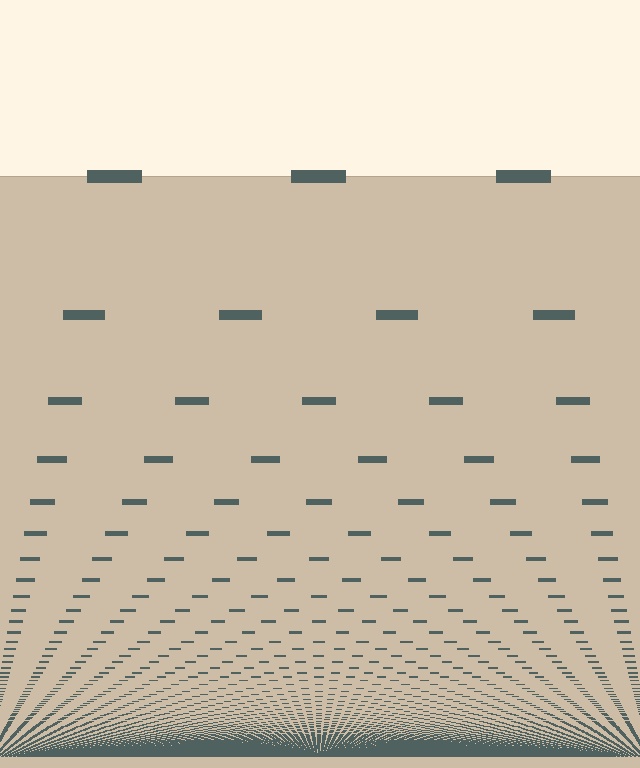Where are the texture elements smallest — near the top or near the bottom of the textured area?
Near the bottom.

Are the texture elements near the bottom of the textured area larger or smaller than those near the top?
Smaller. The gradient is inverted — elements near the bottom are smaller and denser.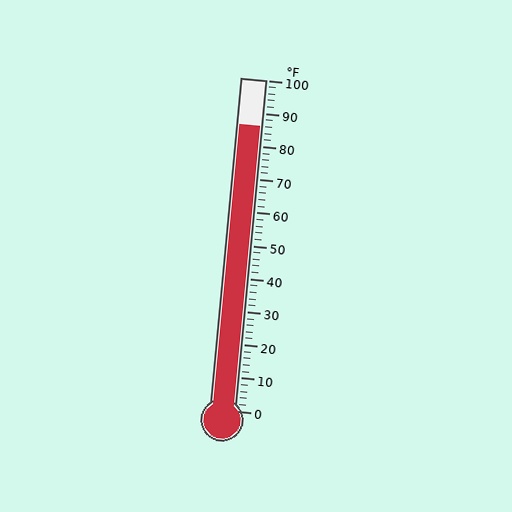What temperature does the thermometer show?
The thermometer shows approximately 86°F.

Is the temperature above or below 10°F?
The temperature is above 10°F.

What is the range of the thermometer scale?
The thermometer scale ranges from 0°F to 100°F.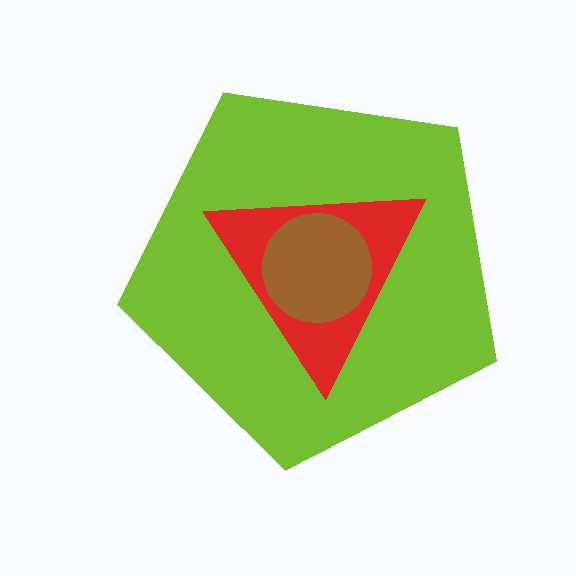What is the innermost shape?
The brown circle.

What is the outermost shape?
The lime pentagon.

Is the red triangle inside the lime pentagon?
Yes.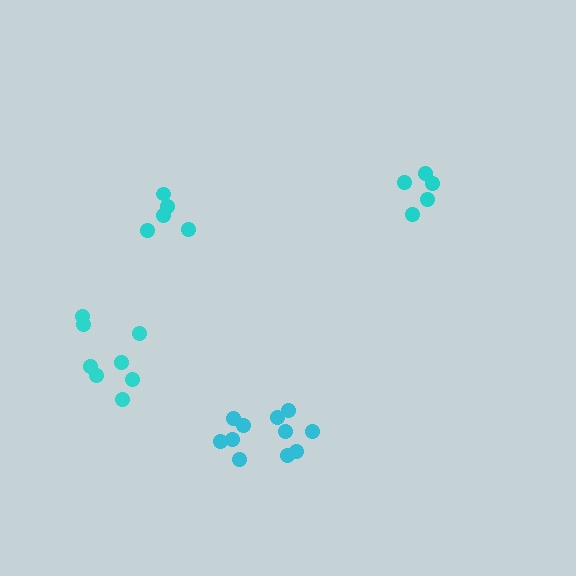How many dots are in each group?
Group 1: 5 dots, Group 2: 11 dots, Group 3: 5 dots, Group 4: 8 dots (29 total).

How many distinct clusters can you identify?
There are 4 distinct clusters.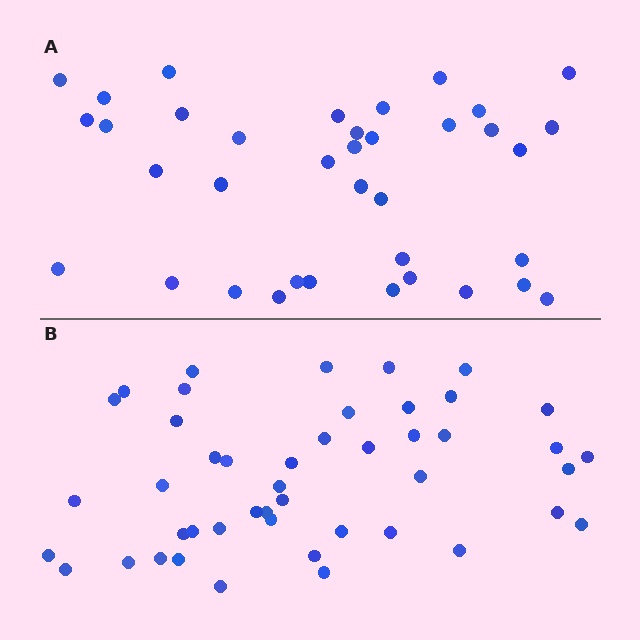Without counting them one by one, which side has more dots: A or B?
Region B (the bottom region) has more dots.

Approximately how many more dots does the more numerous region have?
Region B has roughly 8 or so more dots than region A.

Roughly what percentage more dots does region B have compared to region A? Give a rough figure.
About 25% more.